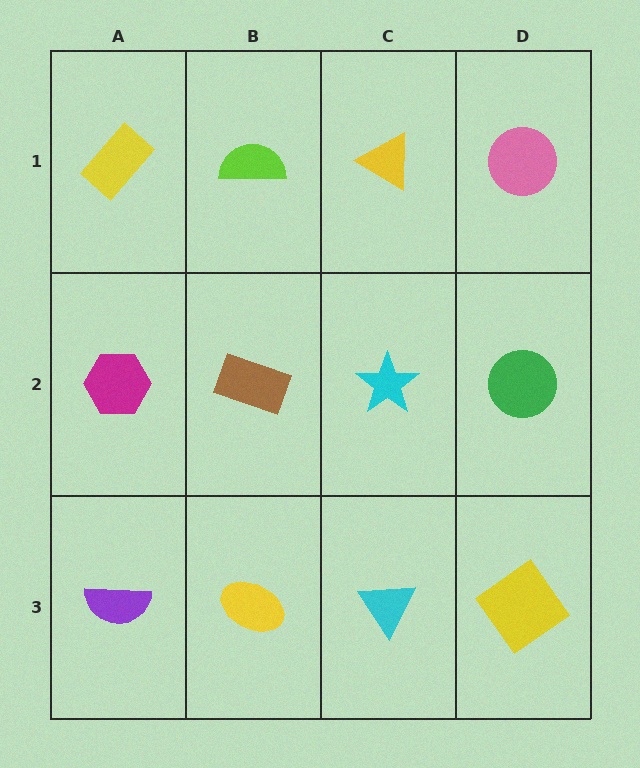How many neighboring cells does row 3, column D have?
2.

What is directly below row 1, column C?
A cyan star.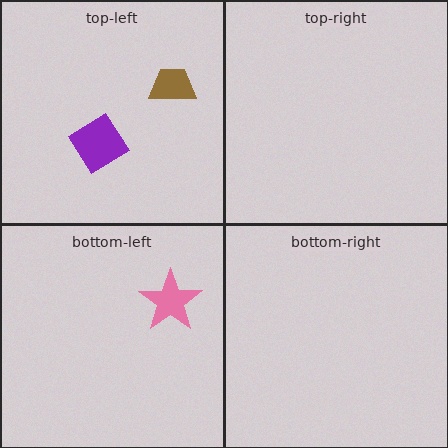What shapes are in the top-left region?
The brown trapezoid, the purple diamond.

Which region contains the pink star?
The bottom-left region.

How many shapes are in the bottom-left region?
1.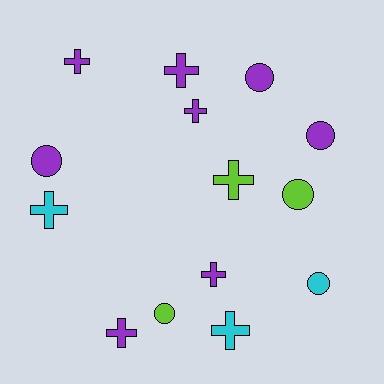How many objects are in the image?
There are 14 objects.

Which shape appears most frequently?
Cross, with 8 objects.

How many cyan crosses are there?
There are 2 cyan crosses.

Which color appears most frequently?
Purple, with 8 objects.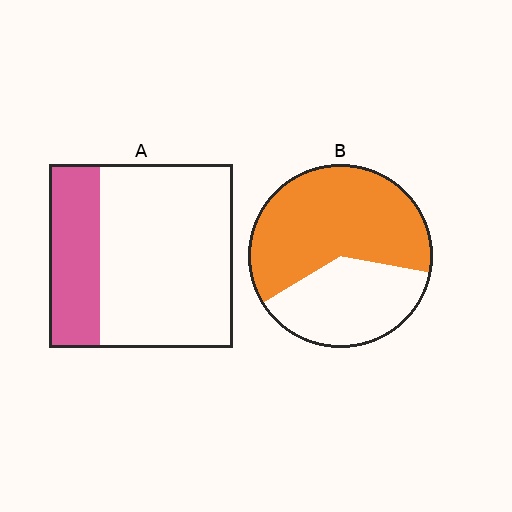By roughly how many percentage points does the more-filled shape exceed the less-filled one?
By roughly 35 percentage points (B over A).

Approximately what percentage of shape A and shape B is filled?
A is approximately 30% and B is approximately 60%.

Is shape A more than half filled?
No.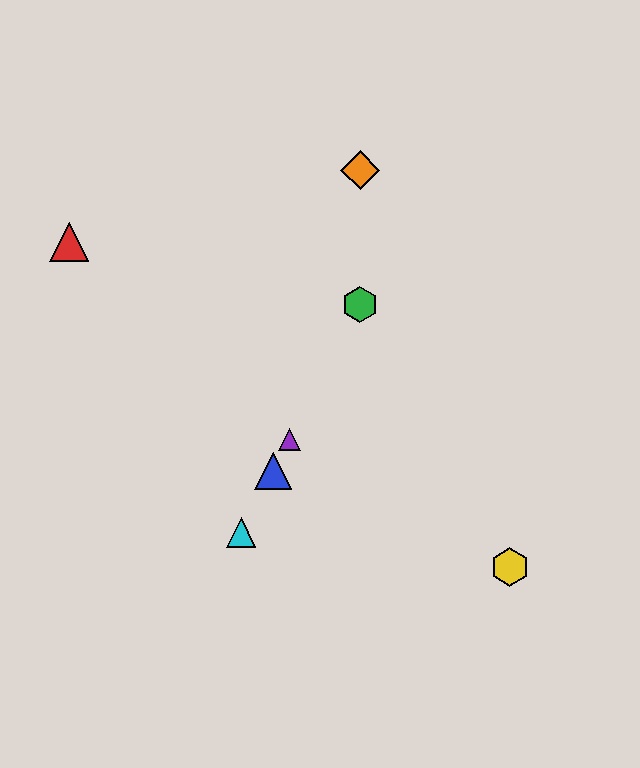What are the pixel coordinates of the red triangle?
The red triangle is at (69, 242).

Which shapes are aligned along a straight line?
The blue triangle, the green hexagon, the purple triangle, the cyan triangle are aligned along a straight line.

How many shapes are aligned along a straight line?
4 shapes (the blue triangle, the green hexagon, the purple triangle, the cyan triangle) are aligned along a straight line.